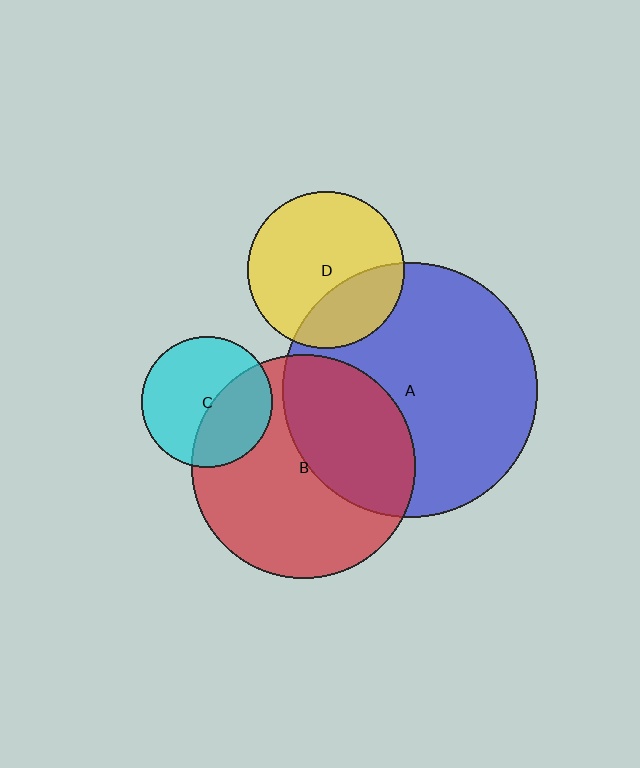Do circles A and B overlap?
Yes.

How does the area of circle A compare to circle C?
Approximately 3.8 times.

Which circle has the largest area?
Circle A (blue).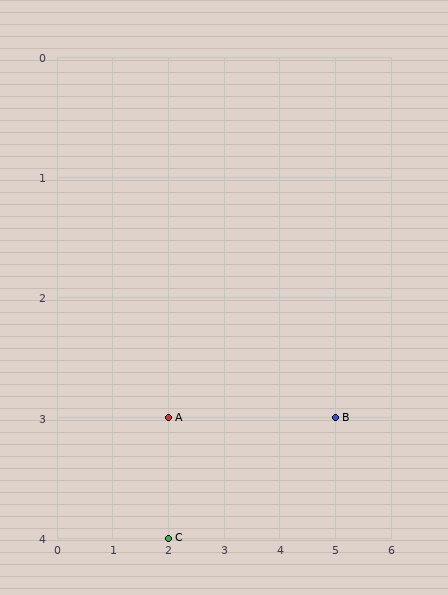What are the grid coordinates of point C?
Point C is at grid coordinates (2, 4).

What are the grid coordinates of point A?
Point A is at grid coordinates (2, 3).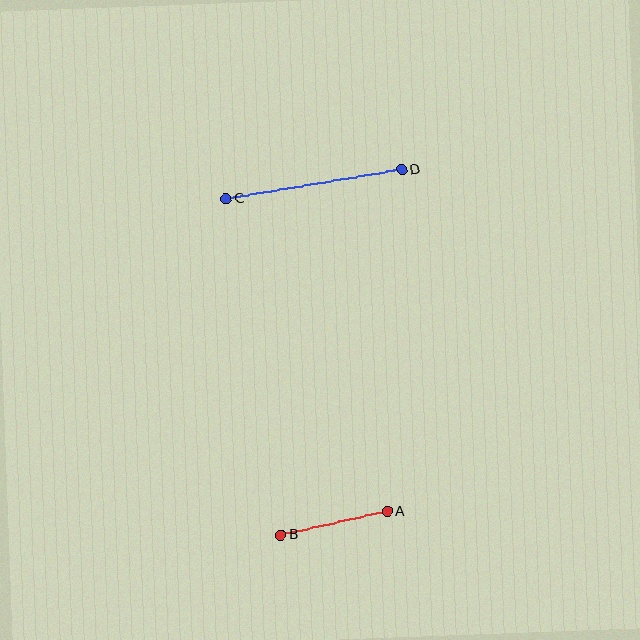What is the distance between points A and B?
The distance is approximately 109 pixels.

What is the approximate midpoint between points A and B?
The midpoint is at approximately (334, 523) pixels.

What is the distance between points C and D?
The distance is approximately 178 pixels.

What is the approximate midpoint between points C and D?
The midpoint is at approximately (314, 184) pixels.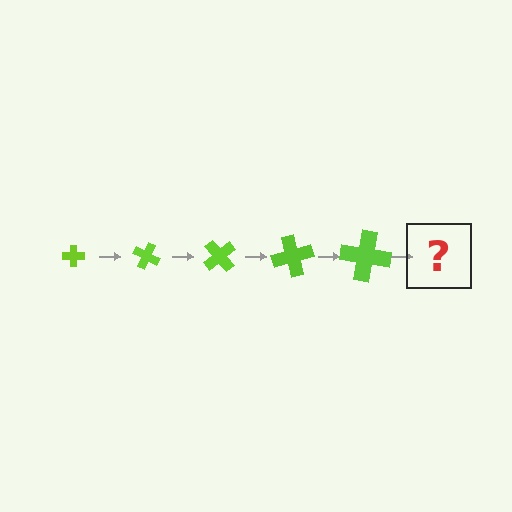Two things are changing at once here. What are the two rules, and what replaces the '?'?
The two rules are that the cross grows larger each step and it rotates 25 degrees each step. The '?' should be a cross, larger than the previous one and rotated 125 degrees from the start.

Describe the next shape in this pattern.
It should be a cross, larger than the previous one and rotated 125 degrees from the start.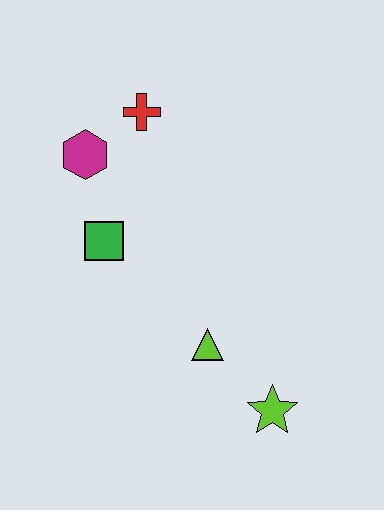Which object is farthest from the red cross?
The lime star is farthest from the red cross.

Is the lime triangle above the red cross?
No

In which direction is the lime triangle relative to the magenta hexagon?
The lime triangle is below the magenta hexagon.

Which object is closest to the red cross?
The magenta hexagon is closest to the red cross.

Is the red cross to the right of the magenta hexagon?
Yes